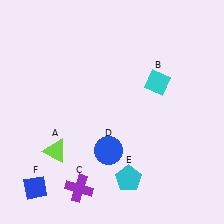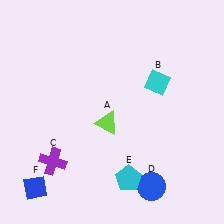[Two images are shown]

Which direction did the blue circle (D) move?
The blue circle (D) moved right.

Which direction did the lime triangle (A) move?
The lime triangle (A) moved right.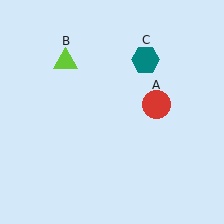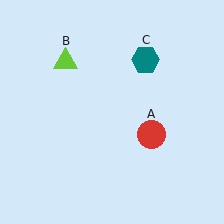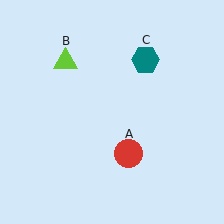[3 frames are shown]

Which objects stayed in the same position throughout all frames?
Lime triangle (object B) and teal hexagon (object C) remained stationary.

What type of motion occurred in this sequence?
The red circle (object A) rotated clockwise around the center of the scene.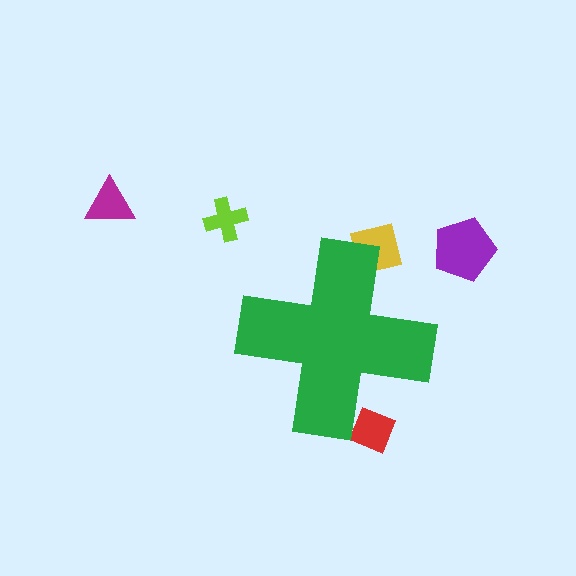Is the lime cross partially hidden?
No, the lime cross is fully visible.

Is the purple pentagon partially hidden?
No, the purple pentagon is fully visible.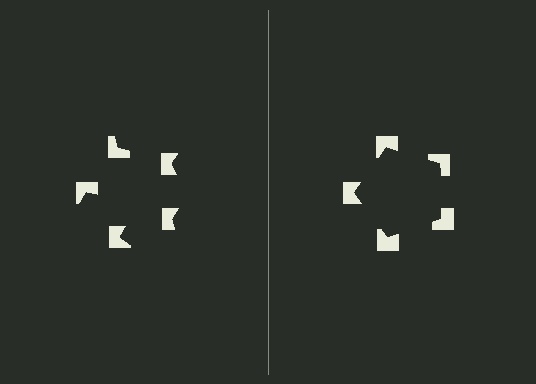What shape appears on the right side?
An illusory pentagon.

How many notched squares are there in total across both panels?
10 — 5 on each side.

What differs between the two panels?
The notched squares are positioned identically on both sides; only the wedge orientations differ. On the right they align to a pentagon; on the left they are misaligned.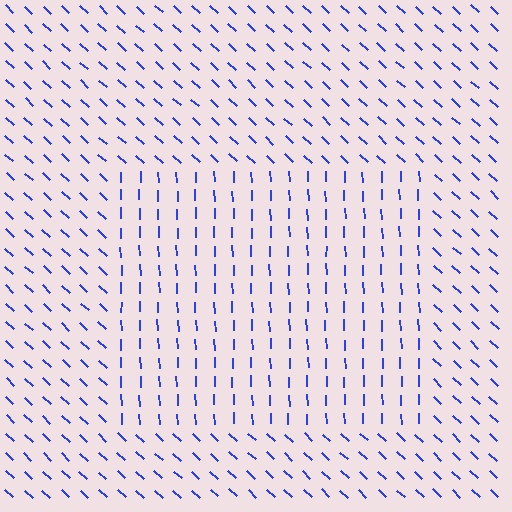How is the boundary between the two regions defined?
The boundary is defined purely by a change in line orientation (approximately 45 degrees difference). All lines are the same color and thickness.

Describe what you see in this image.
The image is filled with small blue line segments. A rectangle region in the image has lines oriented differently from the surrounding lines, creating a visible texture boundary.